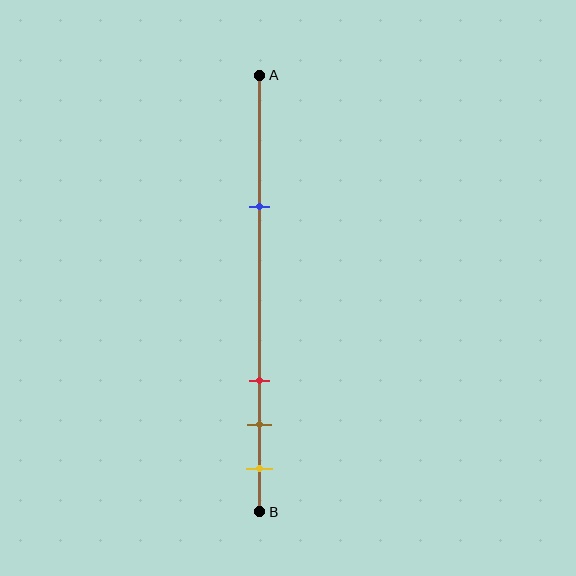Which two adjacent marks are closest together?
The brown and yellow marks are the closest adjacent pair.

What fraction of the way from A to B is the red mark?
The red mark is approximately 70% (0.7) of the way from A to B.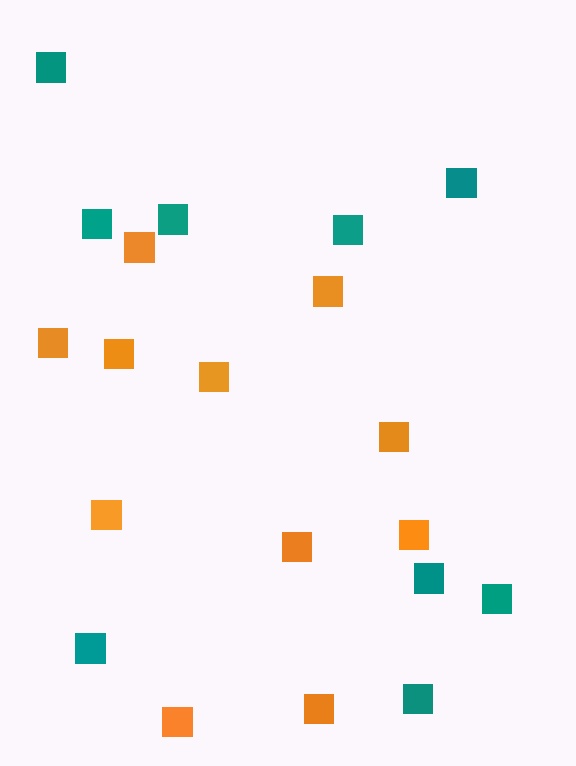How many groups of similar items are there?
There are 2 groups: one group of teal squares (9) and one group of orange squares (11).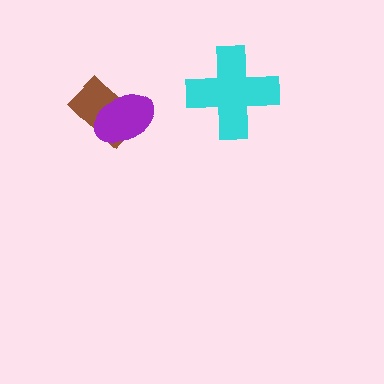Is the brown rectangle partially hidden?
Yes, it is partially covered by another shape.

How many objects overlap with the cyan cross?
0 objects overlap with the cyan cross.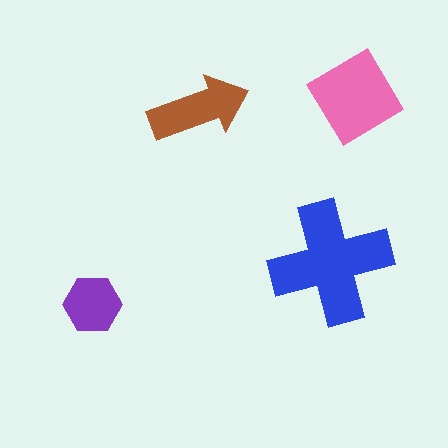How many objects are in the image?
There are 4 objects in the image.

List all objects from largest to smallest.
The blue cross, the pink diamond, the brown arrow, the purple hexagon.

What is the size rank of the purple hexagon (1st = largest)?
4th.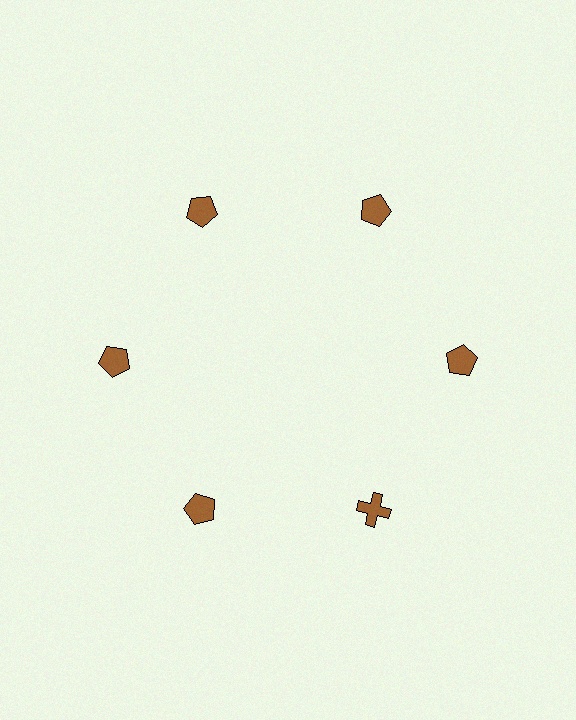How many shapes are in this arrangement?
There are 6 shapes arranged in a ring pattern.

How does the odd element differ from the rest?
It has a different shape: cross instead of pentagon.